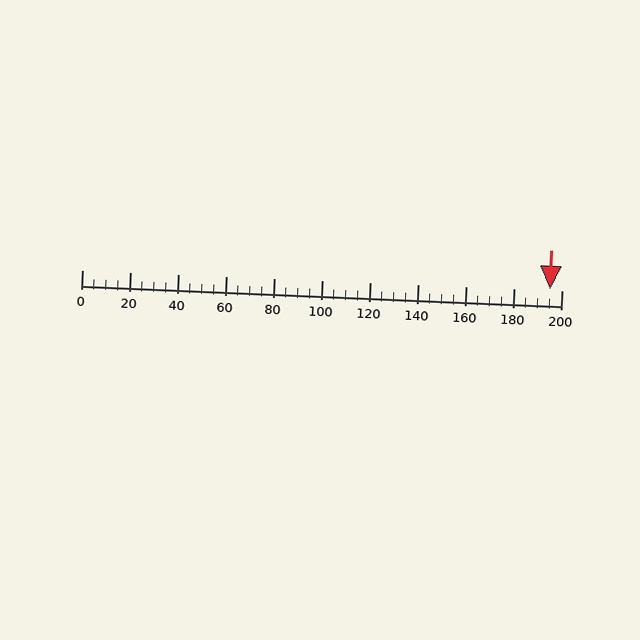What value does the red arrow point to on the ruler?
The red arrow points to approximately 195.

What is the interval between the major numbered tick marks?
The major tick marks are spaced 20 units apart.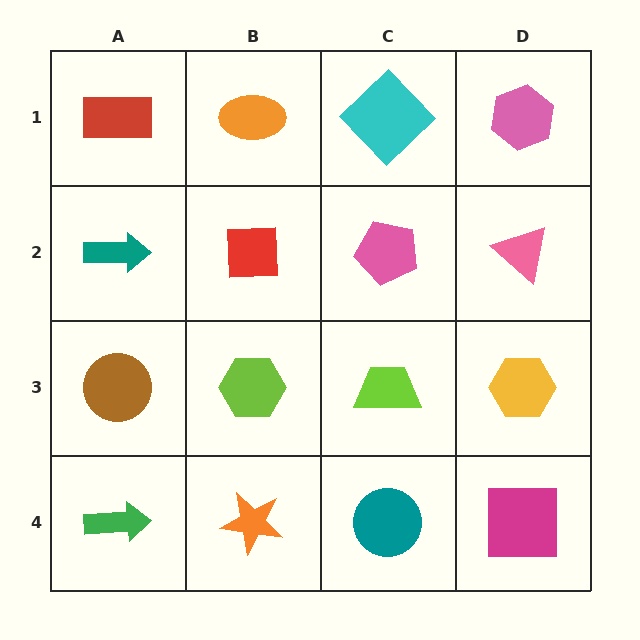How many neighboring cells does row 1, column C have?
3.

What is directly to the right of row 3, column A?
A lime hexagon.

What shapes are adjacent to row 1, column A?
A teal arrow (row 2, column A), an orange ellipse (row 1, column B).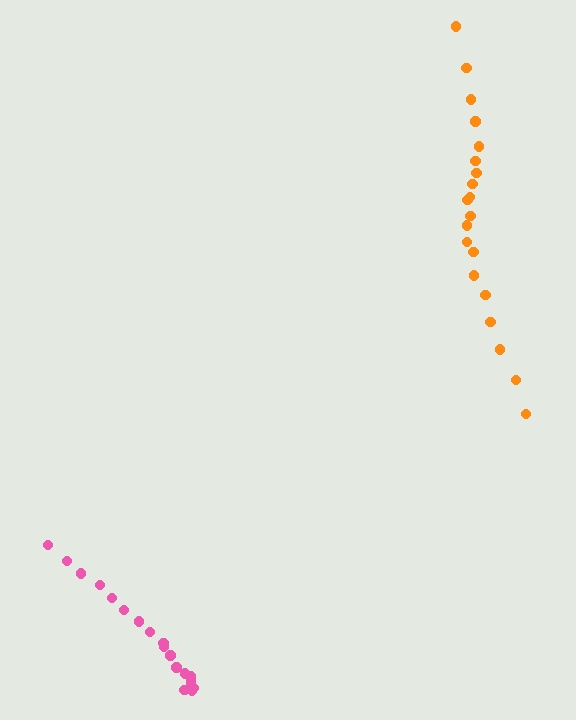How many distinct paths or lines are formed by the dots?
There are 2 distinct paths.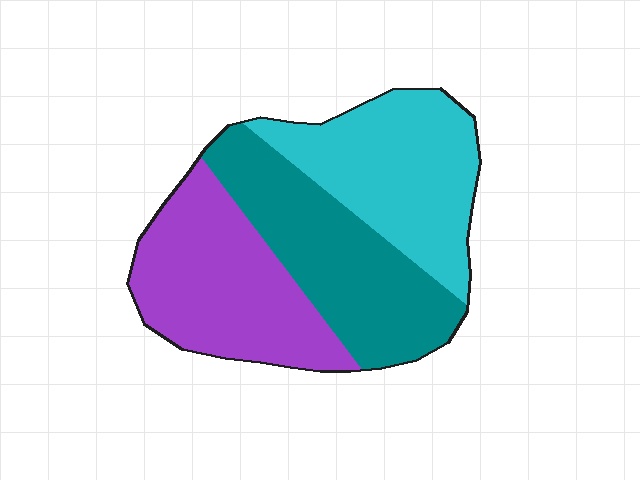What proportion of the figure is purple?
Purple covers 33% of the figure.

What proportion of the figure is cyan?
Cyan covers 33% of the figure.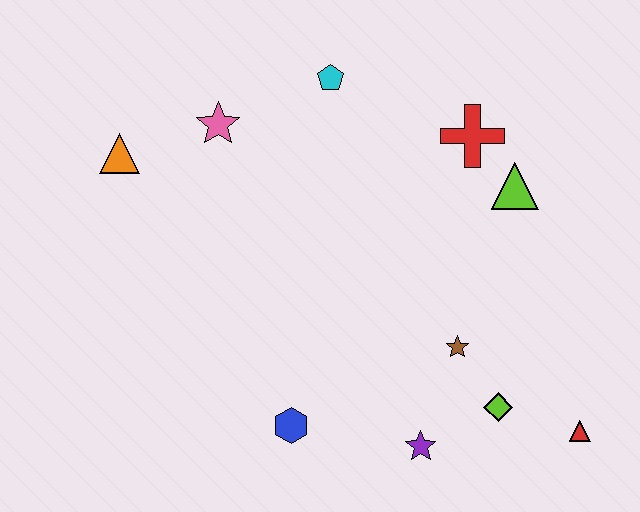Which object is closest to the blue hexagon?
The purple star is closest to the blue hexagon.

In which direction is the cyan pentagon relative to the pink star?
The cyan pentagon is to the right of the pink star.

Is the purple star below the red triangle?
Yes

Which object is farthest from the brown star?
The orange triangle is farthest from the brown star.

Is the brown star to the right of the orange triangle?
Yes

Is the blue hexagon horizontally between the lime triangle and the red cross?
No